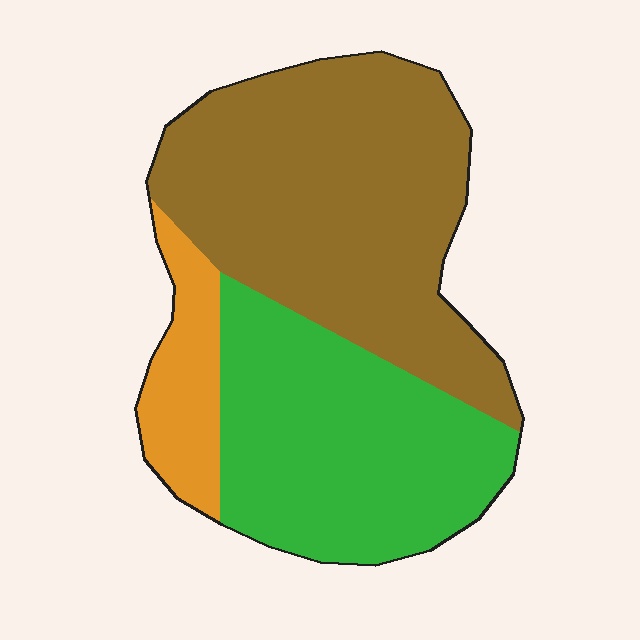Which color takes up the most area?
Brown, at roughly 50%.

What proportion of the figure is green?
Green takes up between a third and a half of the figure.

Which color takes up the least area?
Orange, at roughly 10%.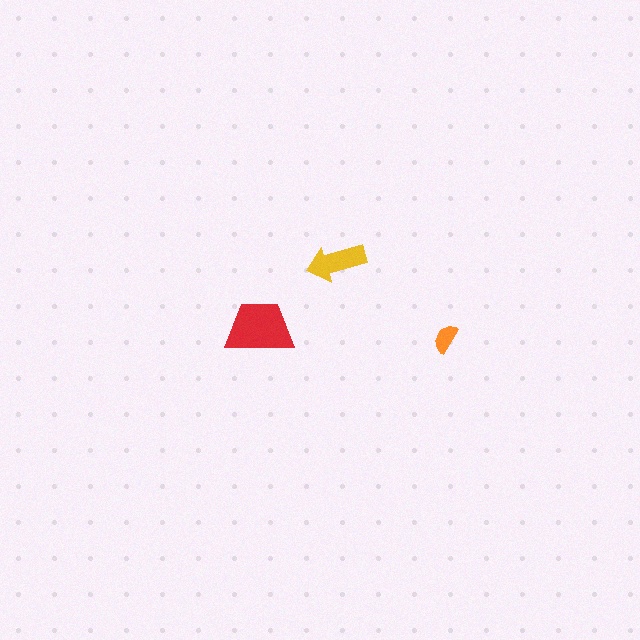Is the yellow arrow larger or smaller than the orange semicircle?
Larger.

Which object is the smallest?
The orange semicircle.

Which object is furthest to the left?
The red trapezoid is leftmost.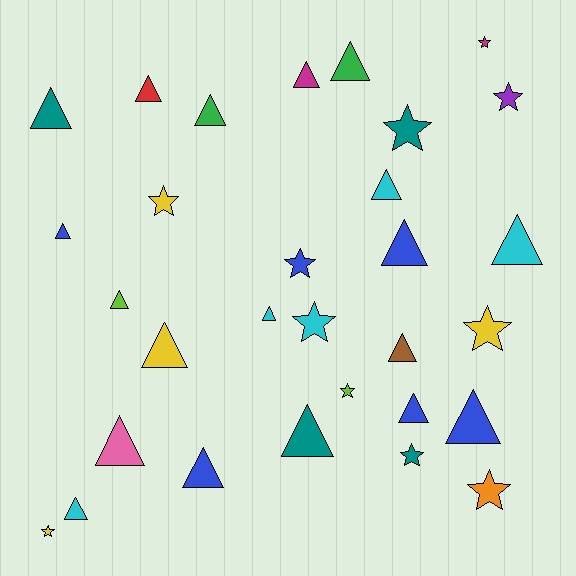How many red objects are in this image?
There is 1 red object.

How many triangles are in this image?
There are 19 triangles.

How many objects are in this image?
There are 30 objects.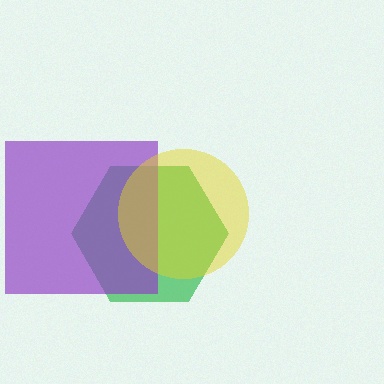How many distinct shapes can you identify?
There are 3 distinct shapes: a green hexagon, a purple square, a yellow circle.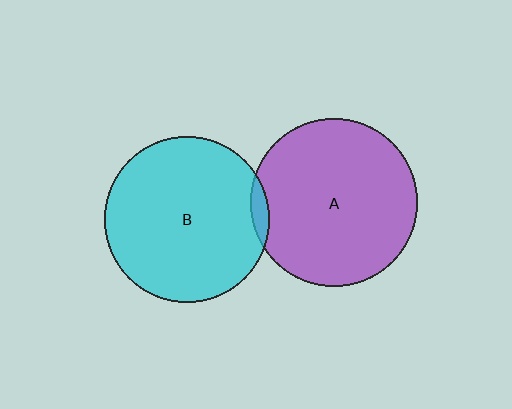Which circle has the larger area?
Circle A (purple).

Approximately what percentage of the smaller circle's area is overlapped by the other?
Approximately 5%.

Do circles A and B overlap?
Yes.